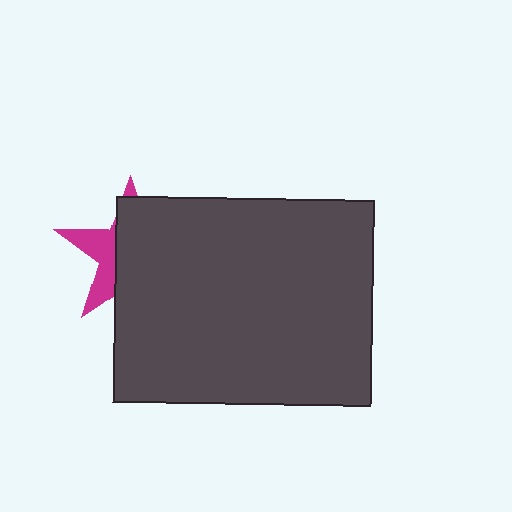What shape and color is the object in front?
The object in front is a dark gray rectangle.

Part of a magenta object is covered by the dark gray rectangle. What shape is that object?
It is a star.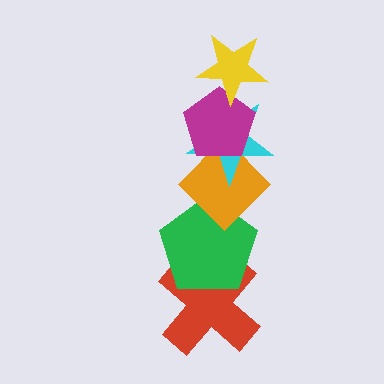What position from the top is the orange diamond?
The orange diamond is 4th from the top.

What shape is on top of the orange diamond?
The cyan star is on top of the orange diamond.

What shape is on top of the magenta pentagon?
The yellow star is on top of the magenta pentagon.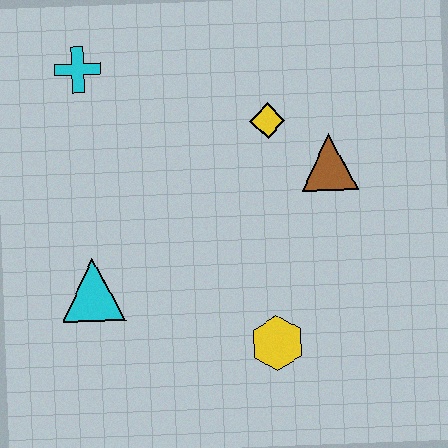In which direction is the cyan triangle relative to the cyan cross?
The cyan triangle is below the cyan cross.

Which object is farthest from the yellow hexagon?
The cyan cross is farthest from the yellow hexagon.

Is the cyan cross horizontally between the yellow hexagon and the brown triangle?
No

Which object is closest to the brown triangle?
The yellow diamond is closest to the brown triangle.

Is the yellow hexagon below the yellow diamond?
Yes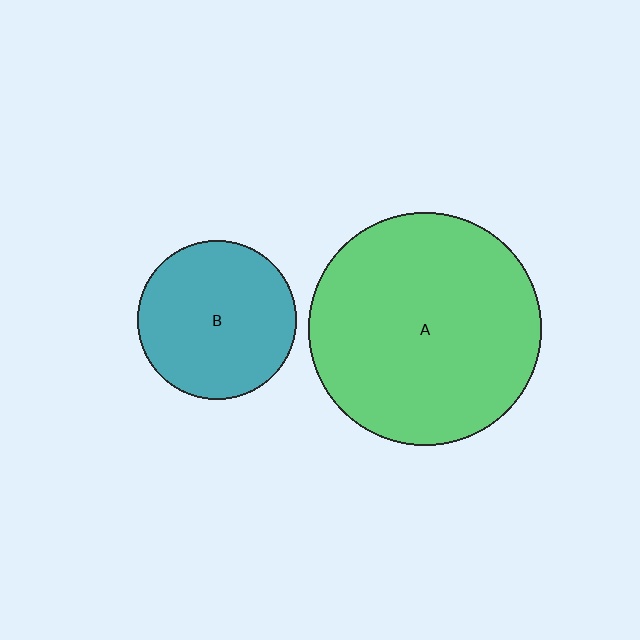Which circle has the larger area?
Circle A (green).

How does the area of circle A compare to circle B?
Approximately 2.1 times.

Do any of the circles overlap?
No, none of the circles overlap.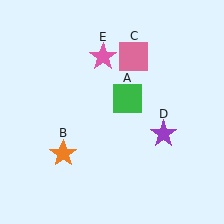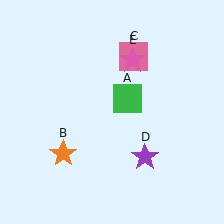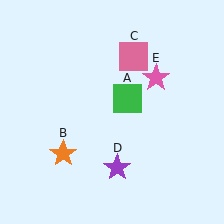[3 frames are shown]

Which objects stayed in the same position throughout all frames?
Green square (object A) and orange star (object B) and pink square (object C) remained stationary.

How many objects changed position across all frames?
2 objects changed position: purple star (object D), pink star (object E).